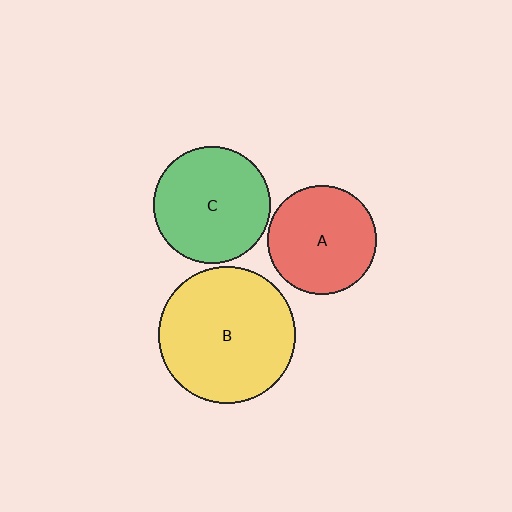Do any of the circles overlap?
No, none of the circles overlap.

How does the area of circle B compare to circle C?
Approximately 1.4 times.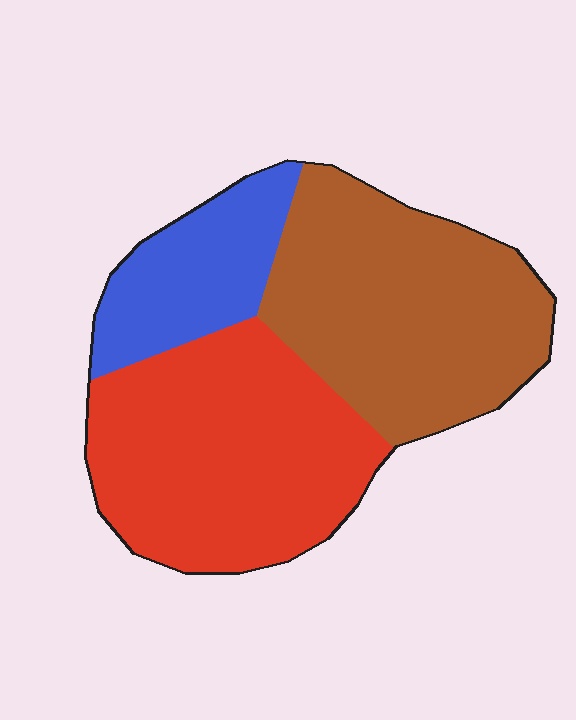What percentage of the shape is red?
Red takes up about two fifths (2/5) of the shape.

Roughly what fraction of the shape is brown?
Brown takes up between a quarter and a half of the shape.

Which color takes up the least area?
Blue, at roughly 20%.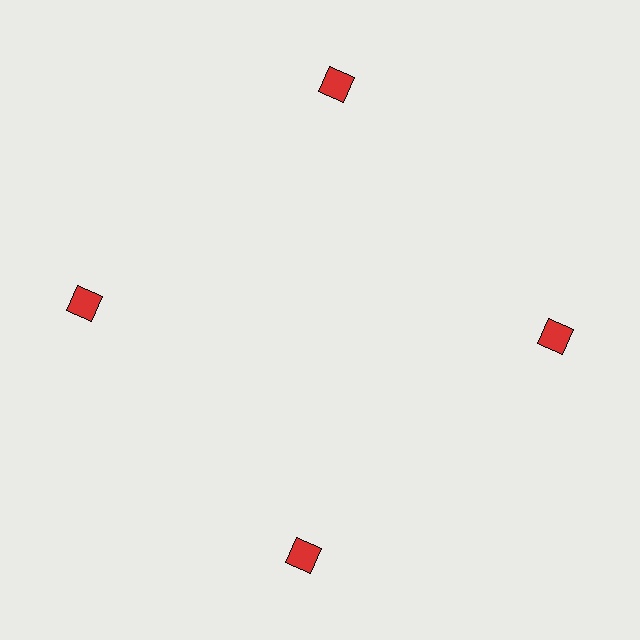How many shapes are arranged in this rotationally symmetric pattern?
There are 4 shapes, arranged in 4 groups of 1.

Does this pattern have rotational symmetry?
Yes, this pattern has 4-fold rotational symmetry. It looks the same after rotating 90 degrees around the center.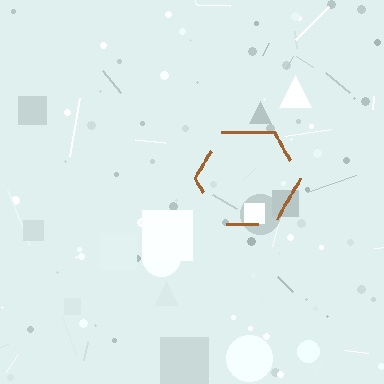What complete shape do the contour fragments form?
The contour fragments form a hexagon.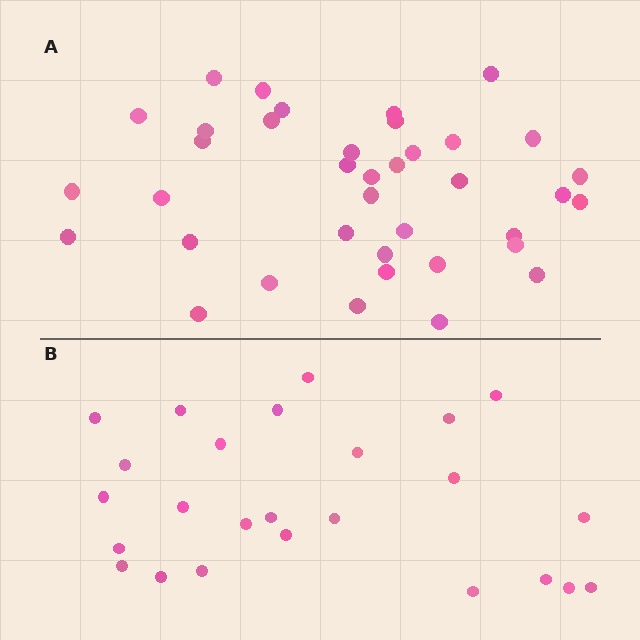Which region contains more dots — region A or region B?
Region A (the top region) has more dots.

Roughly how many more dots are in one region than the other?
Region A has approximately 15 more dots than region B.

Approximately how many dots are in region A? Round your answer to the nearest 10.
About 40 dots. (The exact count is 38, which rounds to 40.)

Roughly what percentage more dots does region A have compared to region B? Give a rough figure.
About 50% more.